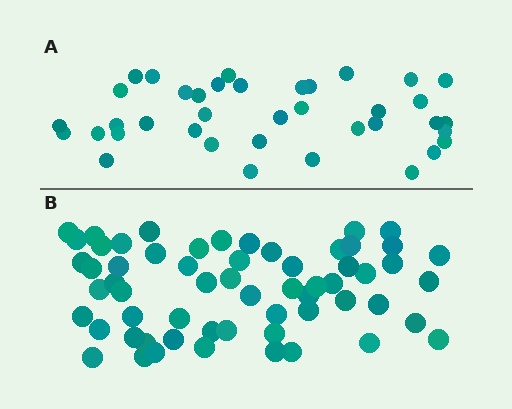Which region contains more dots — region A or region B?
Region B (the bottom region) has more dots.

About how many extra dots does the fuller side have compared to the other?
Region B has approximately 20 more dots than region A.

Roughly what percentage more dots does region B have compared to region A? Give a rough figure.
About 60% more.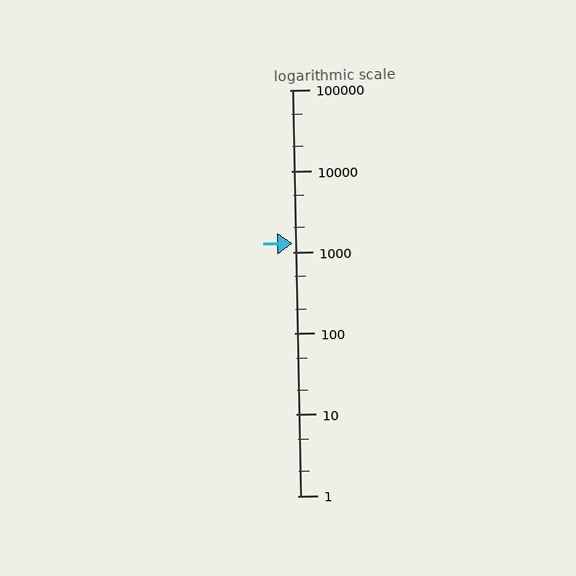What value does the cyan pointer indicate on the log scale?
The pointer indicates approximately 1300.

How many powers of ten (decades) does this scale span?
The scale spans 5 decades, from 1 to 100000.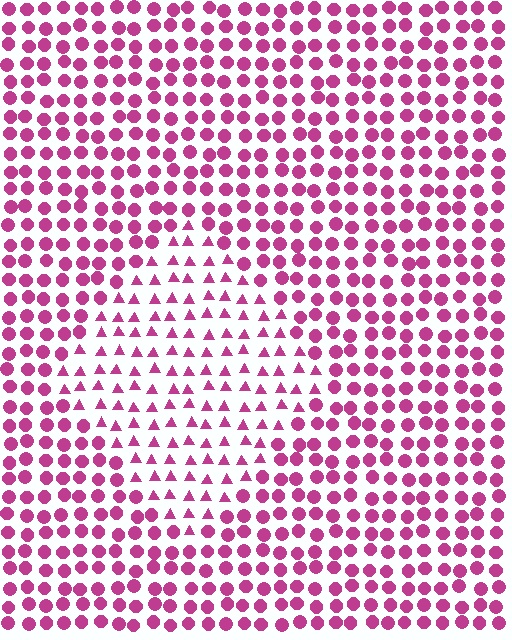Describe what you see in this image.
The image is filled with small magenta elements arranged in a uniform grid. A diamond-shaped region contains triangles, while the surrounding area contains circles. The boundary is defined purely by the change in element shape.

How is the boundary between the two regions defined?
The boundary is defined by a change in element shape: triangles inside vs. circles outside. All elements share the same color and spacing.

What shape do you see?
I see a diamond.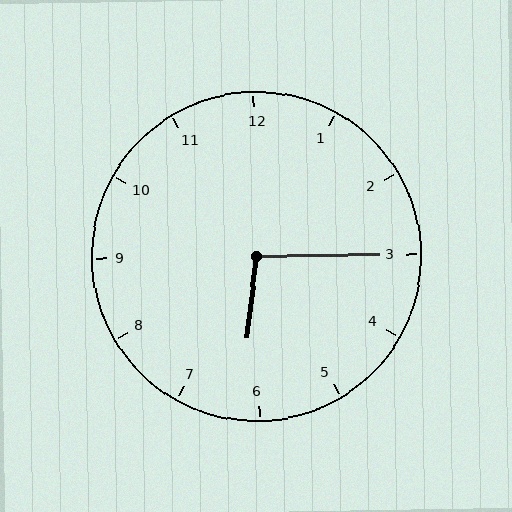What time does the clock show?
6:15.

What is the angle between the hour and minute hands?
Approximately 98 degrees.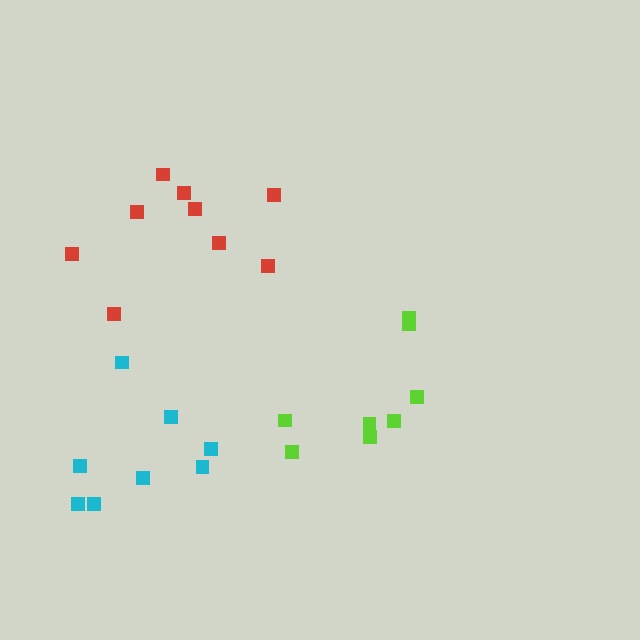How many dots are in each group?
Group 1: 8 dots, Group 2: 9 dots, Group 3: 8 dots (25 total).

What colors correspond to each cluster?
The clusters are colored: cyan, red, lime.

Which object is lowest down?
The cyan cluster is bottommost.